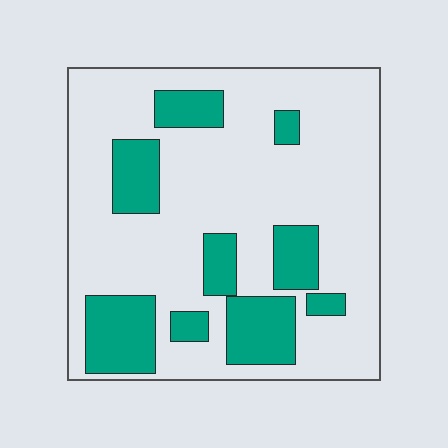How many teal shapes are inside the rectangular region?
9.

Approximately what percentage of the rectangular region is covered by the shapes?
Approximately 25%.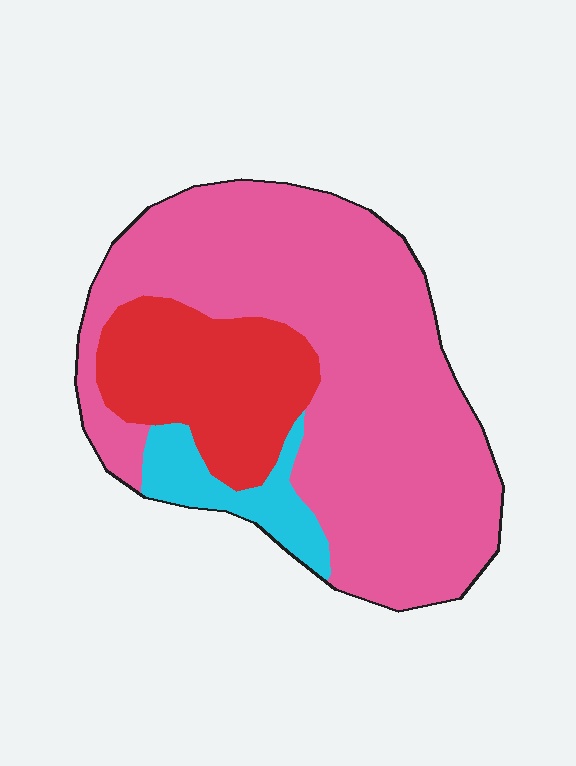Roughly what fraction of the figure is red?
Red takes up less than a quarter of the figure.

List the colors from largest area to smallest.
From largest to smallest: pink, red, cyan.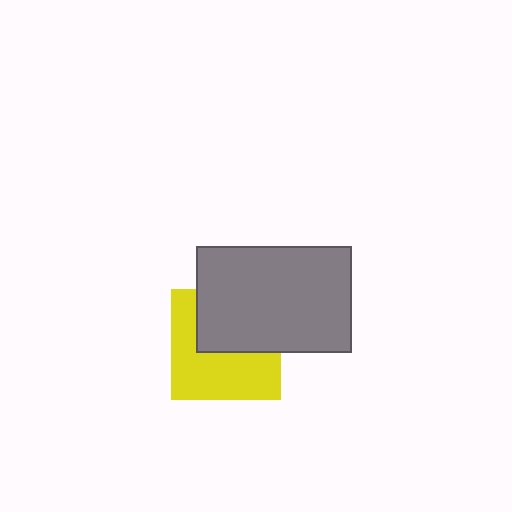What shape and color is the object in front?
The object in front is a gray rectangle.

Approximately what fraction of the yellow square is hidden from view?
Roughly 45% of the yellow square is hidden behind the gray rectangle.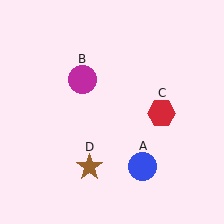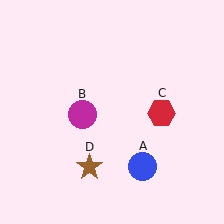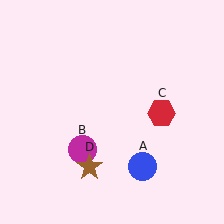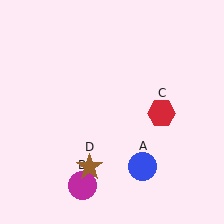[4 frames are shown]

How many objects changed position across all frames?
1 object changed position: magenta circle (object B).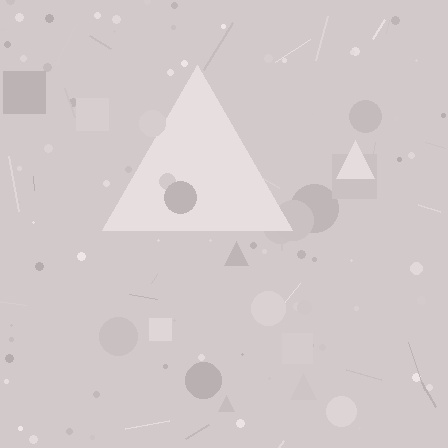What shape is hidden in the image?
A triangle is hidden in the image.